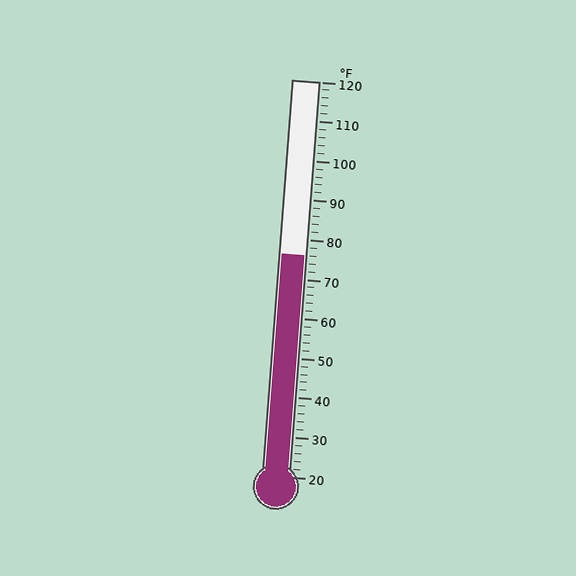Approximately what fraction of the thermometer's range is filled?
The thermometer is filled to approximately 55% of its range.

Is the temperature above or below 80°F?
The temperature is below 80°F.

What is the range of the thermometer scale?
The thermometer scale ranges from 20°F to 120°F.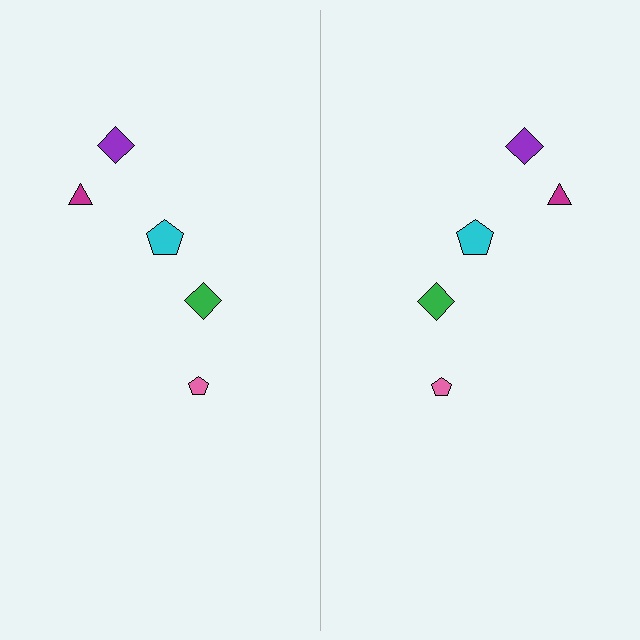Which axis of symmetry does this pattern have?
The pattern has a vertical axis of symmetry running through the center of the image.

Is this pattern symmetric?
Yes, this pattern has bilateral (reflection) symmetry.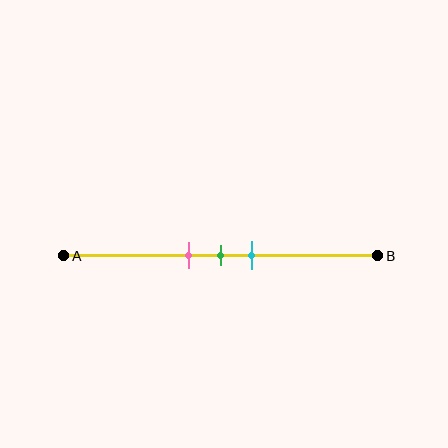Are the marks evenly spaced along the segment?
Yes, the marks are approximately evenly spaced.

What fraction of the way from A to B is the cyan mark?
The cyan mark is approximately 60% (0.6) of the way from A to B.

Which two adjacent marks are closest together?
The pink and green marks are the closest adjacent pair.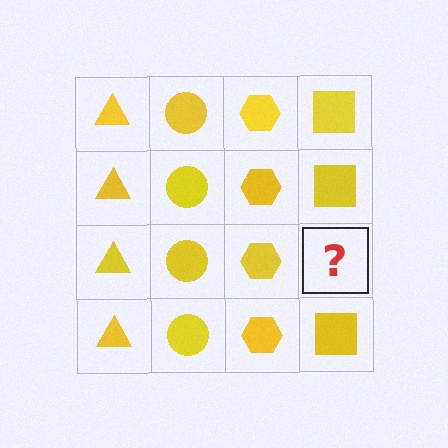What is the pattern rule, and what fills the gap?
The rule is that each column has a consistent shape. The gap should be filled with a yellow square.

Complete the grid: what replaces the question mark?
The question mark should be replaced with a yellow square.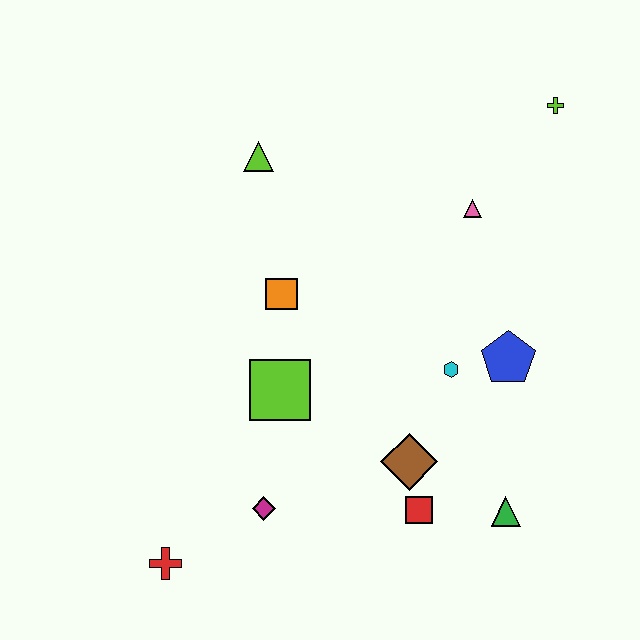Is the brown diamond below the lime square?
Yes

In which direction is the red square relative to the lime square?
The red square is to the right of the lime square.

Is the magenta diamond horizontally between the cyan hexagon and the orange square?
No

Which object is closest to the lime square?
The orange square is closest to the lime square.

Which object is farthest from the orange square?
The lime cross is farthest from the orange square.